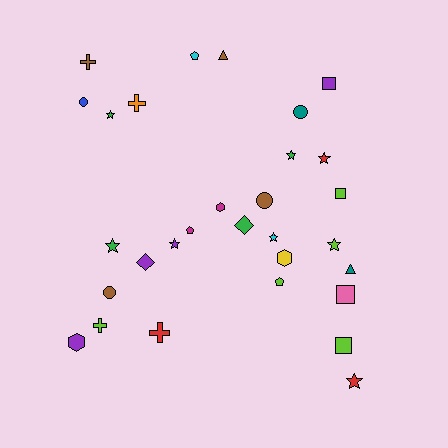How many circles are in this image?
There are 4 circles.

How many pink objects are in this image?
There is 1 pink object.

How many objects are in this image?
There are 30 objects.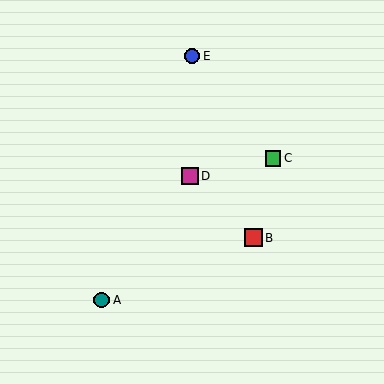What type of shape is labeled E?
Shape E is a blue circle.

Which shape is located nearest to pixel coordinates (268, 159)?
The green square (labeled C) at (273, 158) is nearest to that location.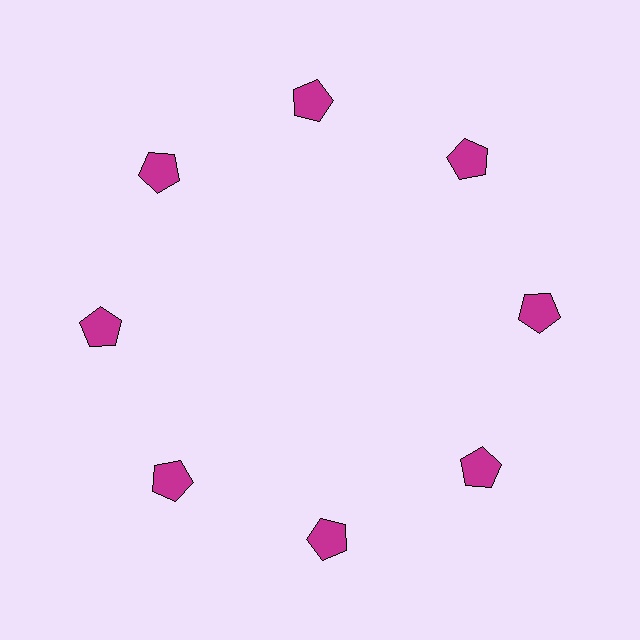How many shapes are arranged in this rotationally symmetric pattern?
There are 8 shapes, arranged in 8 groups of 1.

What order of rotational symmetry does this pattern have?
This pattern has 8-fold rotational symmetry.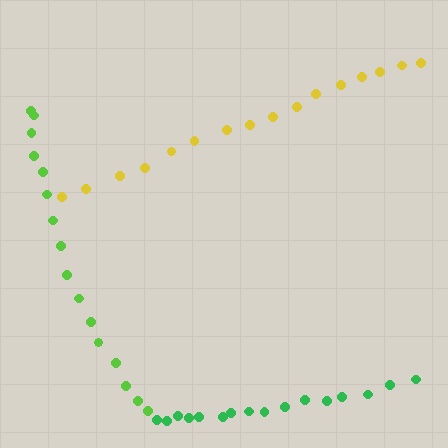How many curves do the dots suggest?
There are 3 distinct paths.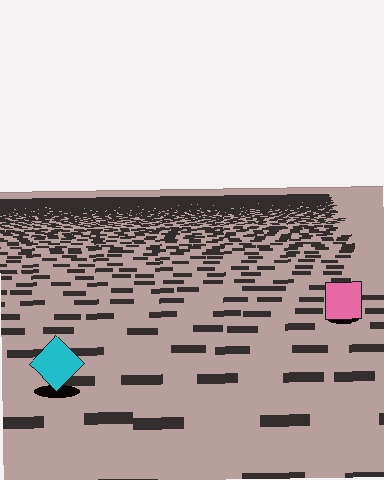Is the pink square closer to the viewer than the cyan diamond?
No. The cyan diamond is closer — you can tell from the texture gradient: the ground texture is coarser near it.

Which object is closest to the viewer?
The cyan diamond is closest. The texture marks near it are larger and more spread out.